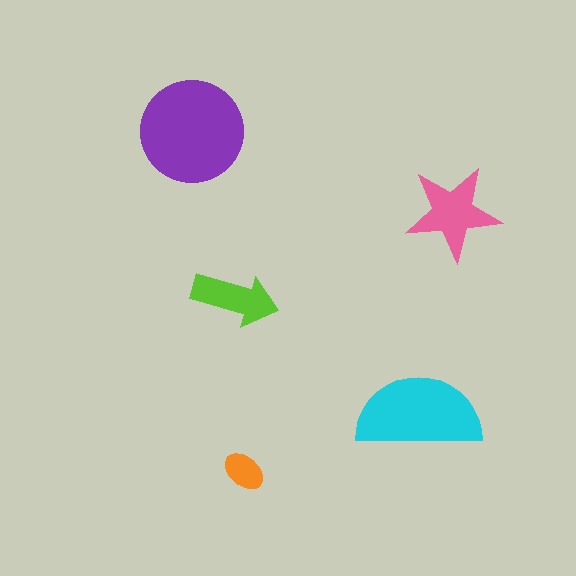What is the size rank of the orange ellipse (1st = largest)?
5th.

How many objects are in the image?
There are 5 objects in the image.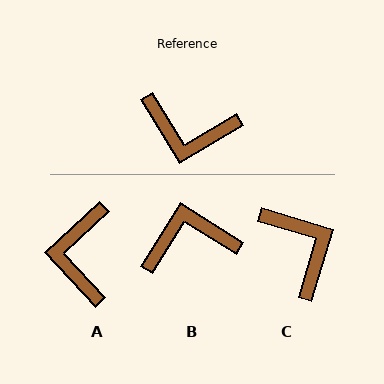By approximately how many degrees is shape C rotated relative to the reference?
Approximately 132 degrees counter-clockwise.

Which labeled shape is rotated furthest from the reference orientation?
B, about 153 degrees away.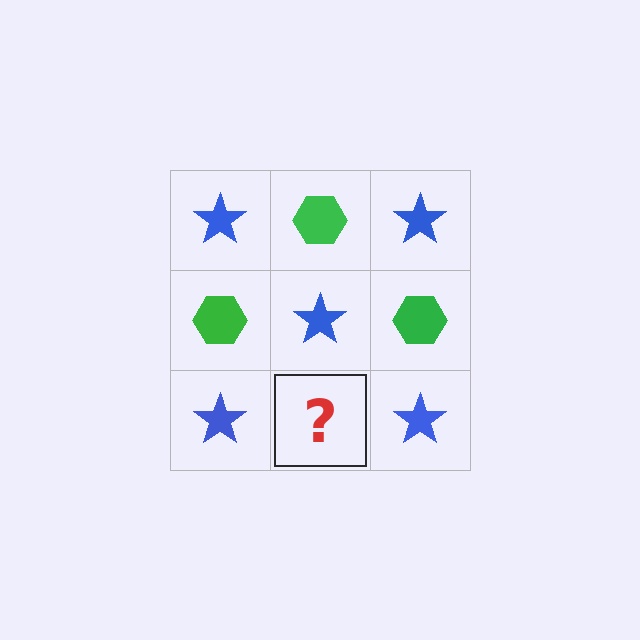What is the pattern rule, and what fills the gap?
The rule is that it alternates blue star and green hexagon in a checkerboard pattern. The gap should be filled with a green hexagon.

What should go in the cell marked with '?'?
The missing cell should contain a green hexagon.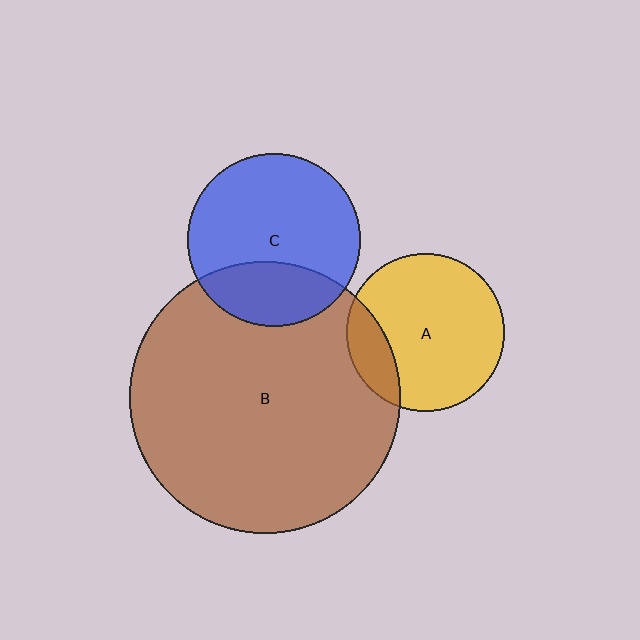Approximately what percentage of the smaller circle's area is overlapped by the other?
Approximately 15%.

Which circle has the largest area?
Circle B (brown).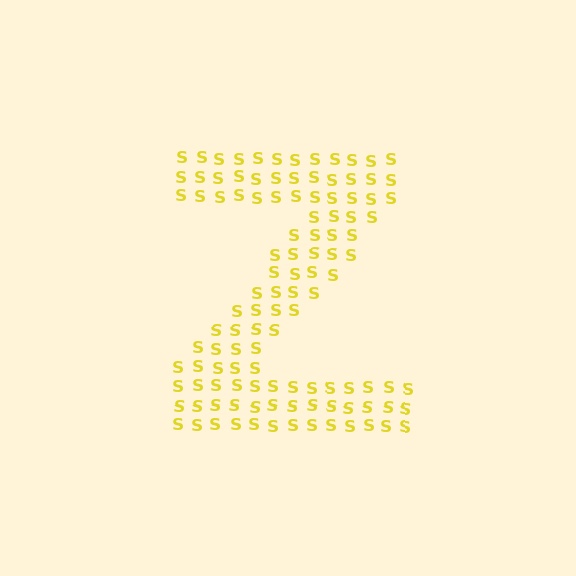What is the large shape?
The large shape is the letter Z.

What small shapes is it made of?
It is made of small letter S's.